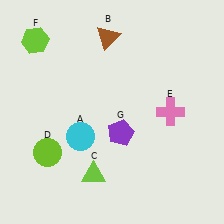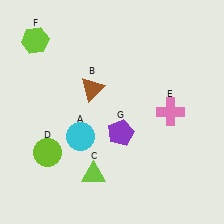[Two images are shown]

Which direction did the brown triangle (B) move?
The brown triangle (B) moved down.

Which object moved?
The brown triangle (B) moved down.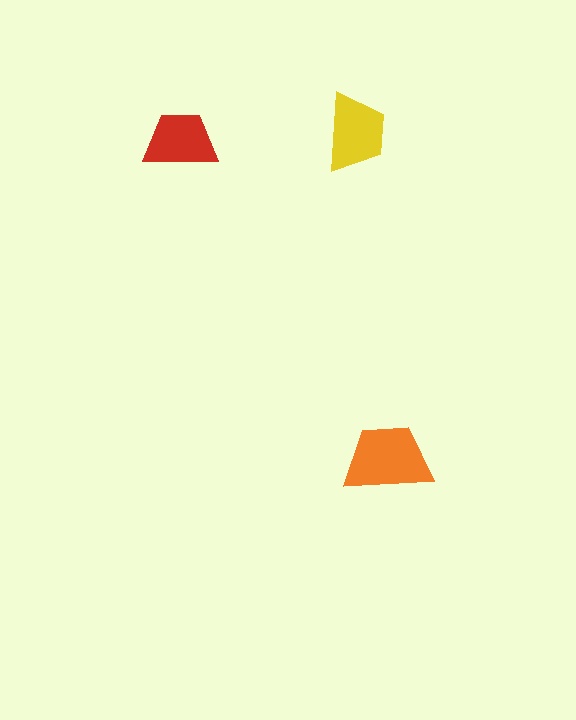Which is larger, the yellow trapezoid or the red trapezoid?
The yellow one.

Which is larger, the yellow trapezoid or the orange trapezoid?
The orange one.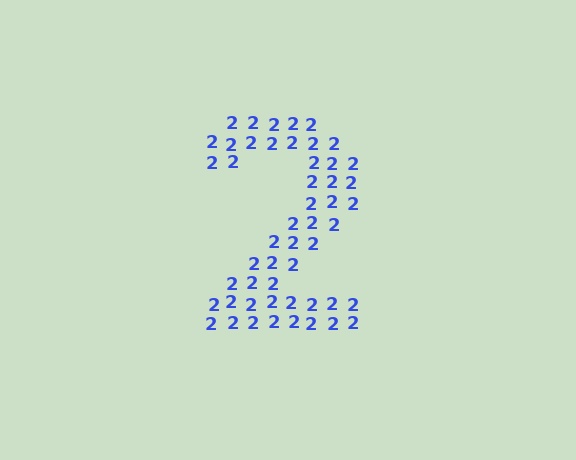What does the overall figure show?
The overall figure shows the digit 2.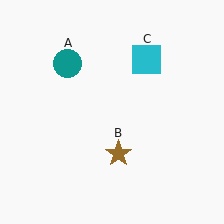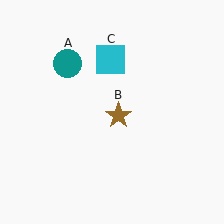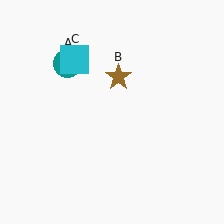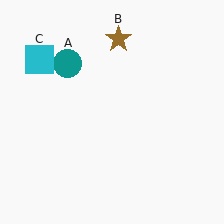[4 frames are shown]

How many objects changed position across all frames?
2 objects changed position: brown star (object B), cyan square (object C).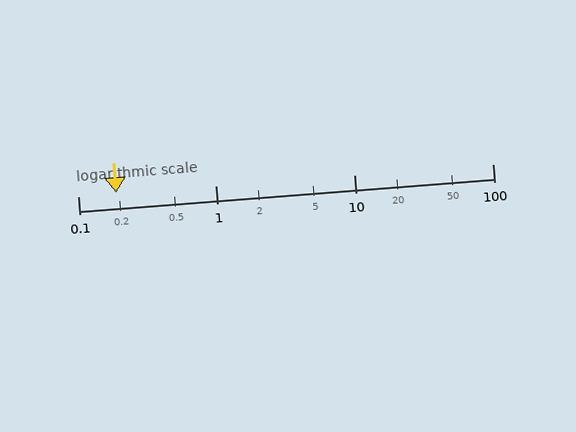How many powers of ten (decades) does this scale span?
The scale spans 3 decades, from 0.1 to 100.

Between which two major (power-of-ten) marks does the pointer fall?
The pointer is between 0.1 and 1.